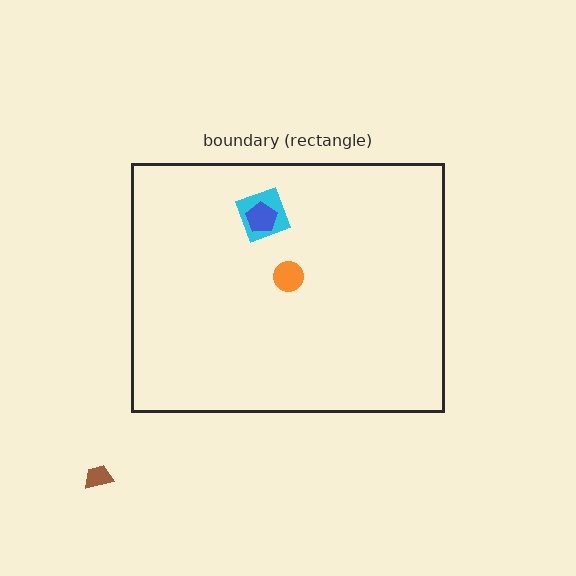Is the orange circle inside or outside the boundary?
Inside.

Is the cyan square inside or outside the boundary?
Inside.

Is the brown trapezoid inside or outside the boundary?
Outside.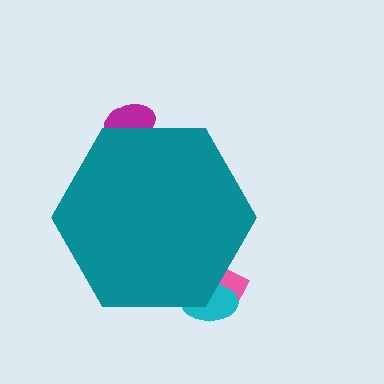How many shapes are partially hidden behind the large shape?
3 shapes are partially hidden.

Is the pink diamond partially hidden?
Yes, the pink diamond is partially hidden behind the teal hexagon.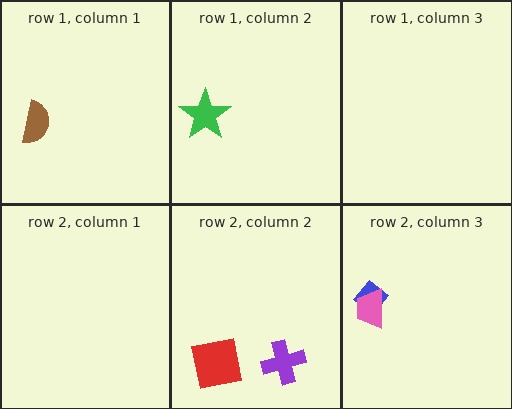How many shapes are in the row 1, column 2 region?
1.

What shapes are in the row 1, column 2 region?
The green star.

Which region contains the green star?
The row 1, column 2 region.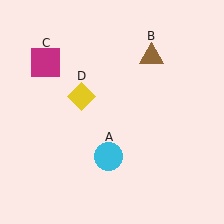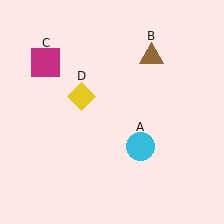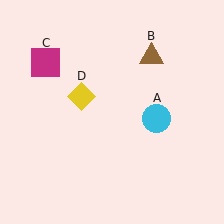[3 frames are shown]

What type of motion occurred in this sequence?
The cyan circle (object A) rotated counterclockwise around the center of the scene.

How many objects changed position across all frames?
1 object changed position: cyan circle (object A).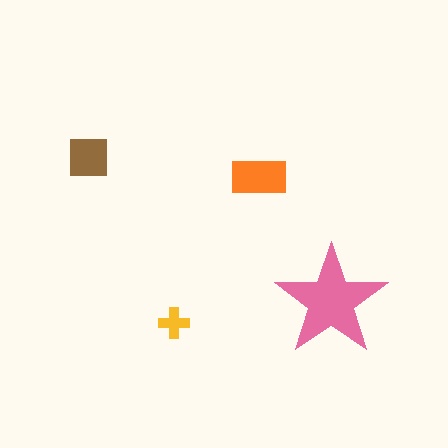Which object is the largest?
The pink star.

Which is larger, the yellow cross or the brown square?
The brown square.